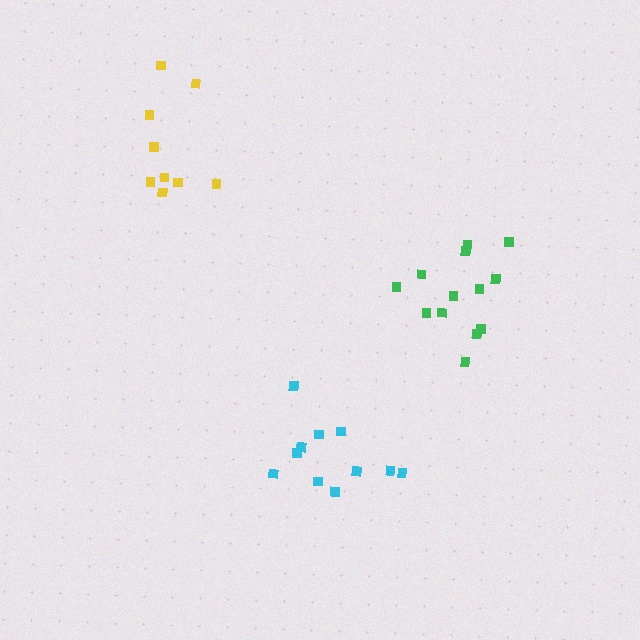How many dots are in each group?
Group 1: 11 dots, Group 2: 9 dots, Group 3: 13 dots (33 total).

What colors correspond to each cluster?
The clusters are colored: cyan, yellow, green.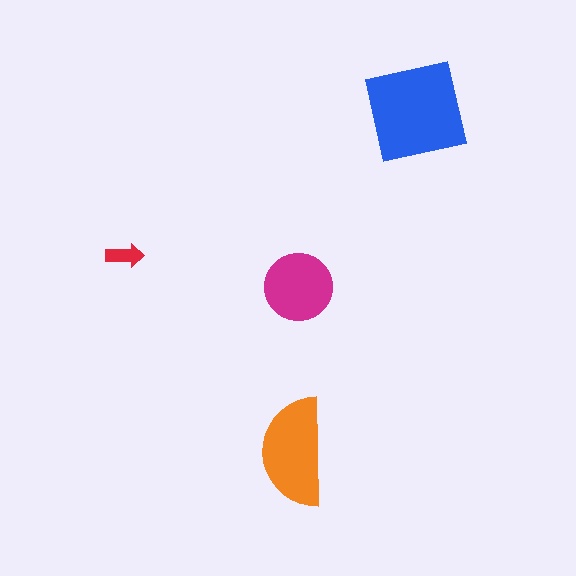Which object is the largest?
The blue square.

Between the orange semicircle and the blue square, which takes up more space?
The blue square.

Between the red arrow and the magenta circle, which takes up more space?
The magenta circle.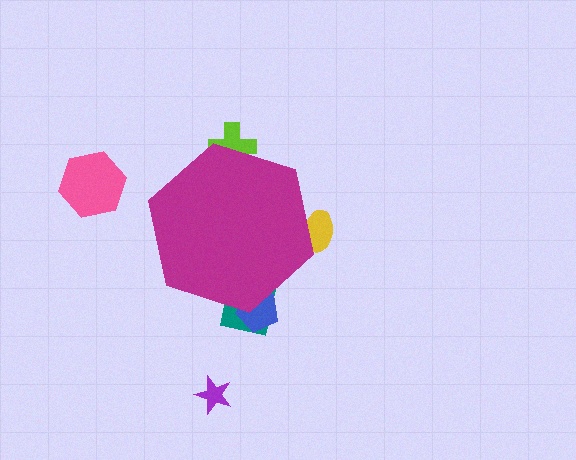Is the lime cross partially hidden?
Yes, the lime cross is partially hidden behind the magenta hexagon.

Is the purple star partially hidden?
No, the purple star is fully visible.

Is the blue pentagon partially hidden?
Yes, the blue pentagon is partially hidden behind the magenta hexagon.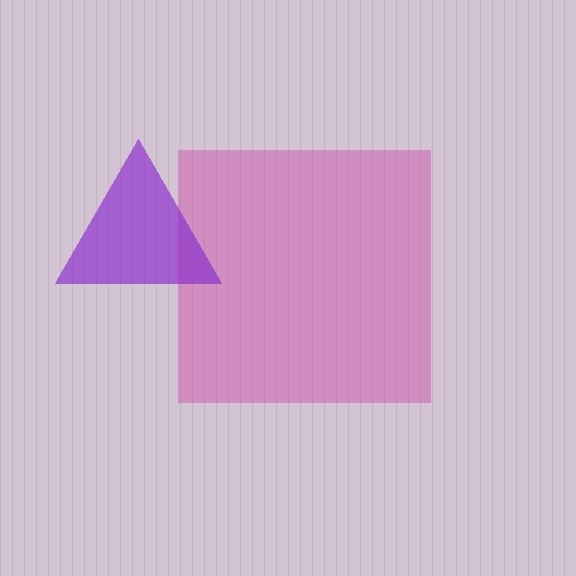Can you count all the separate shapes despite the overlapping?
Yes, there are 2 separate shapes.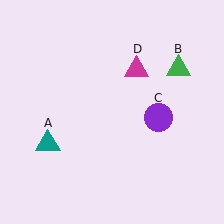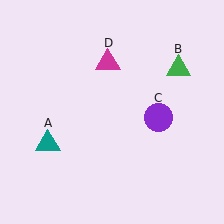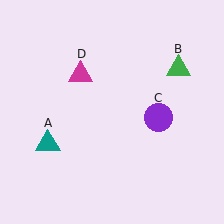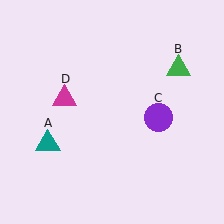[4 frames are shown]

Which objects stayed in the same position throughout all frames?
Teal triangle (object A) and green triangle (object B) and purple circle (object C) remained stationary.